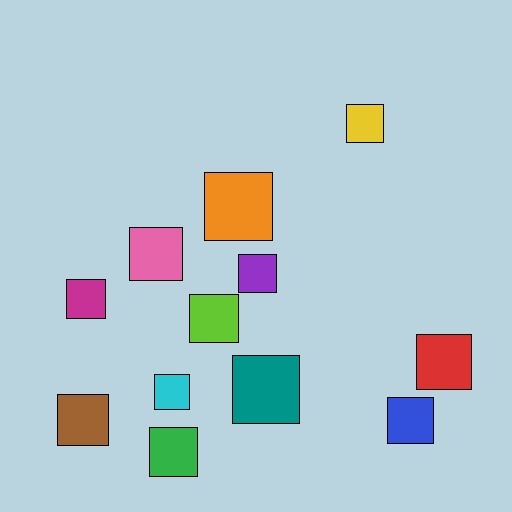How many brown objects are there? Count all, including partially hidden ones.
There is 1 brown object.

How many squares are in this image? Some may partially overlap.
There are 12 squares.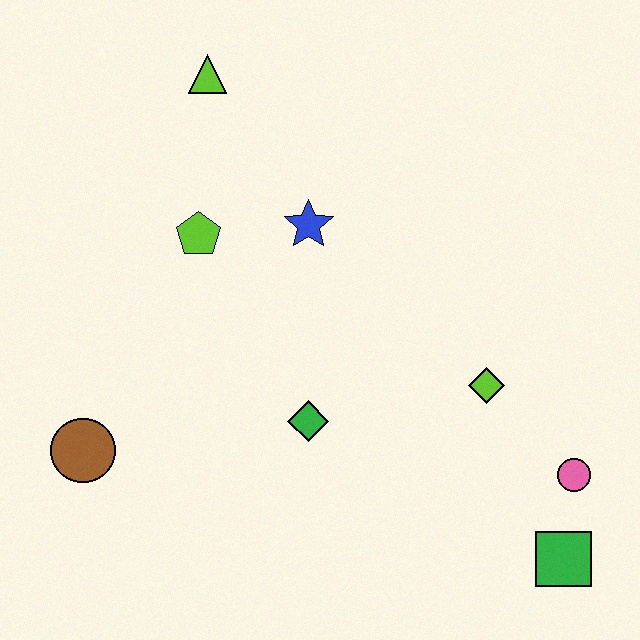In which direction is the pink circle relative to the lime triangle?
The pink circle is below the lime triangle.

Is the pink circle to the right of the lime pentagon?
Yes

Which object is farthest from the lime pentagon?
The green square is farthest from the lime pentagon.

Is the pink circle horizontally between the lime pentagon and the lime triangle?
No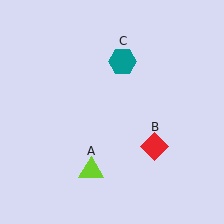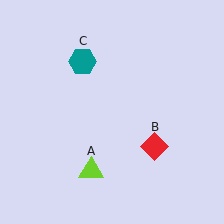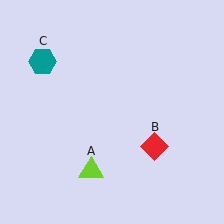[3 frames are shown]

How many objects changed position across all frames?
1 object changed position: teal hexagon (object C).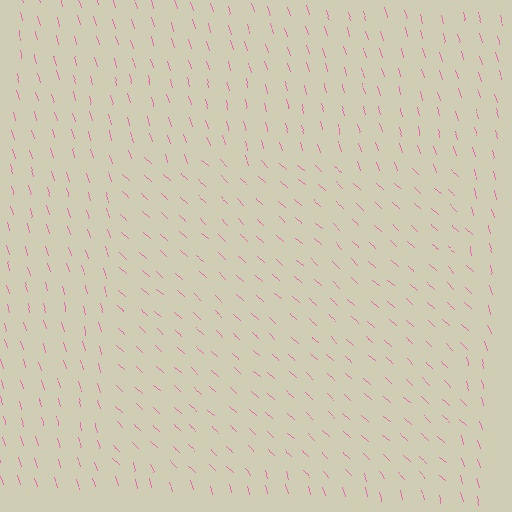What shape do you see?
I see a rectangle.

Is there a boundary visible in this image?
Yes, there is a texture boundary formed by a change in line orientation.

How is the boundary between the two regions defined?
The boundary is defined purely by a change in line orientation (approximately 30 degrees difference). All lines are the same color and thickness.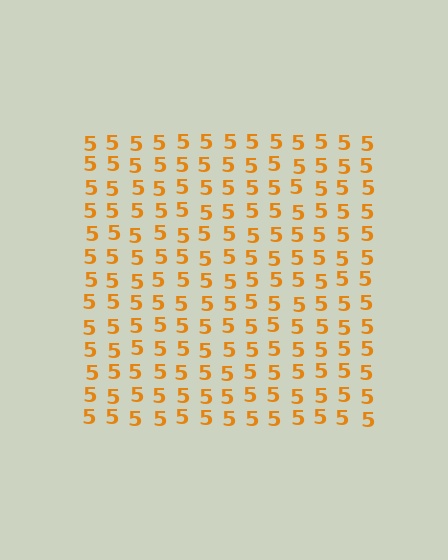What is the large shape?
The large shape is a square.